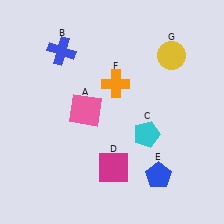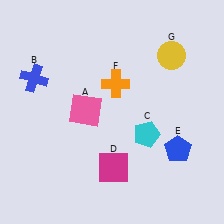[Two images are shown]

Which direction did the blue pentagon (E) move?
The blue pentagon (E) moved up.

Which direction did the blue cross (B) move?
The blue cross (B) moved left.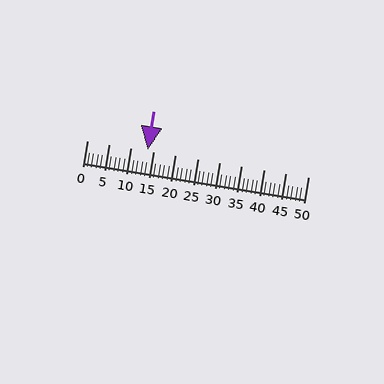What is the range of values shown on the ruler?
The ruler shows values from 0 to 50.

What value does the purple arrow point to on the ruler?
The purple arrow points to approximately 14.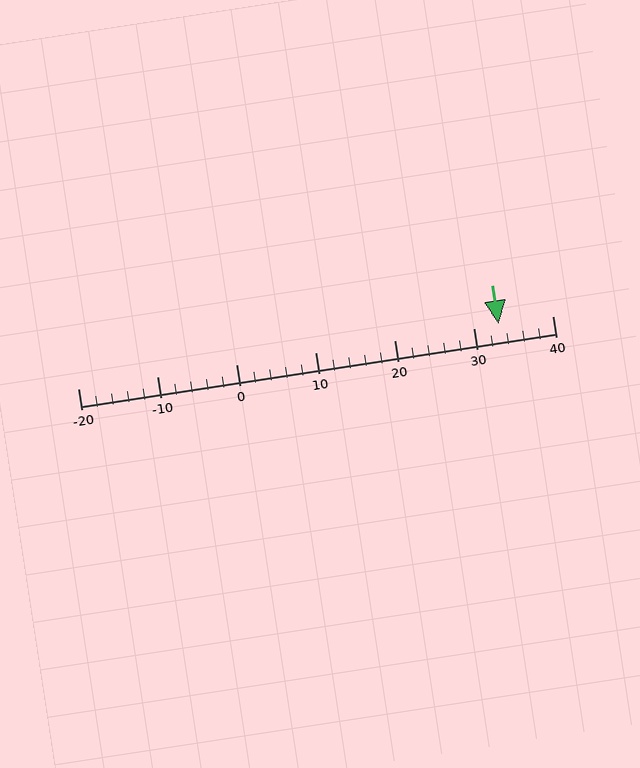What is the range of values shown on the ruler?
The ruler shows values from -20 to 40.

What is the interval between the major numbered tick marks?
The major tick marks are spaced 10 units apart.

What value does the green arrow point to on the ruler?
The green arrow points to approximately 33.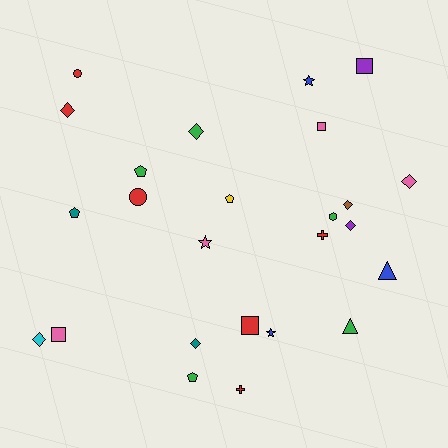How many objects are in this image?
There are 25 objects.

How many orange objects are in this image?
There are no orange objects.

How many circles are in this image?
There are 2 circles.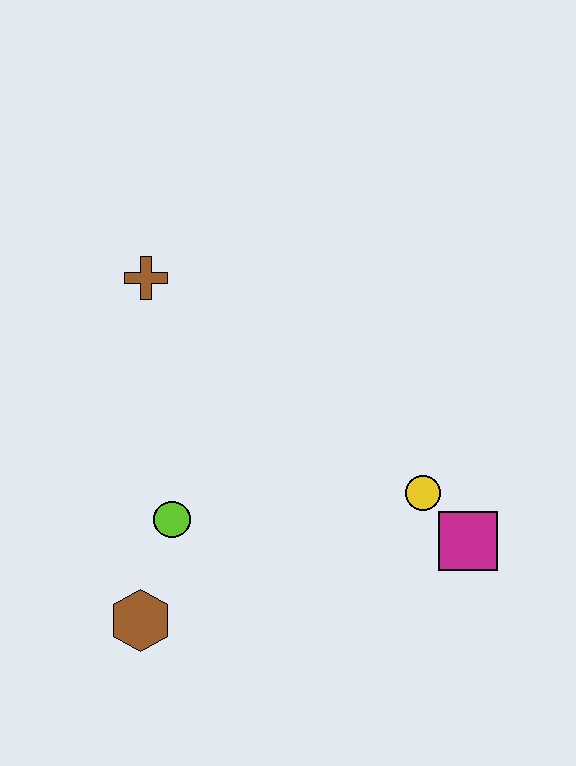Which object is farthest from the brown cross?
The magenta square is farthest from the brown cross.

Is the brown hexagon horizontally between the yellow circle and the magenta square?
No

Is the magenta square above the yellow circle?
No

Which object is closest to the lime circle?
The brown hexagon is closest to the lime circle.